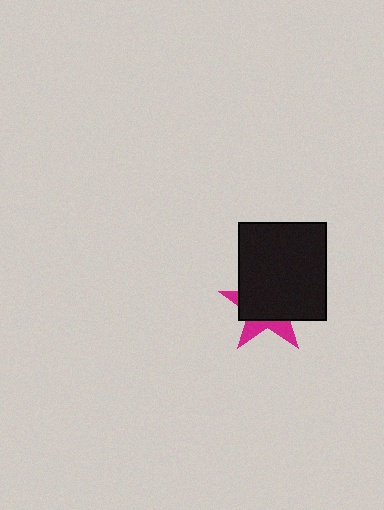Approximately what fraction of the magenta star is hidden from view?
Roughly 69% of the magenta star is hidden behind the black rectangle.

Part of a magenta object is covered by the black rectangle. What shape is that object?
It is a star.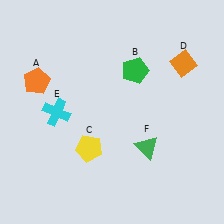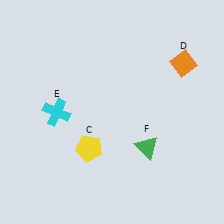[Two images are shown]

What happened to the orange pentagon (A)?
The orange pentagon (A) was removed in Image 2. It was in the top-left area of Image 1.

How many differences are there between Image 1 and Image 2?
There are 2 differences between the two images.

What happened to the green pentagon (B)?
The green pentagon (B) was removed in Image 2. It was in the top-right area of Image 1.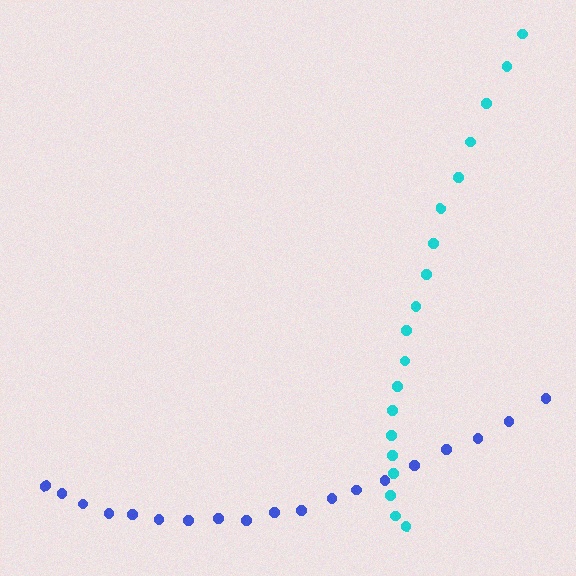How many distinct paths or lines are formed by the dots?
There are 2 distinct paths.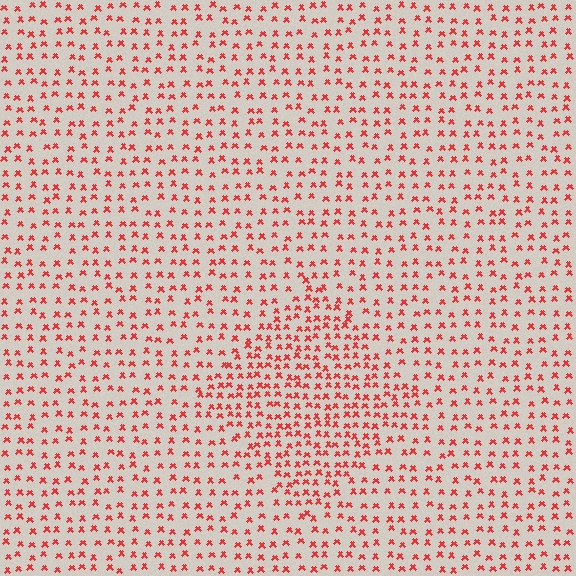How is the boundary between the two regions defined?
The boundary is defined by a change in element density (approximately 1.7x ratio). All elements are the same color, size, and shape.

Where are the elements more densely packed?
The elements are more densely packed inside the diamond boundary.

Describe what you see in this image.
The image contains small red elements arranged at two different densities. A diamond-shaped region is visible where the elements are more densely packed than the surrounding area.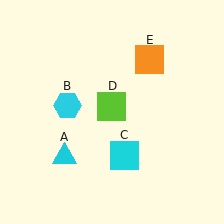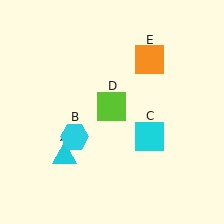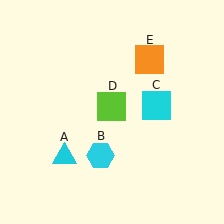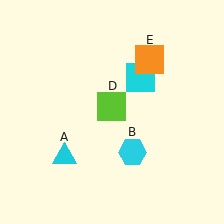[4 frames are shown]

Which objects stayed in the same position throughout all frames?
Cyan triangle (object A) and lime square (object D) and orange square (object E) remained stationary.